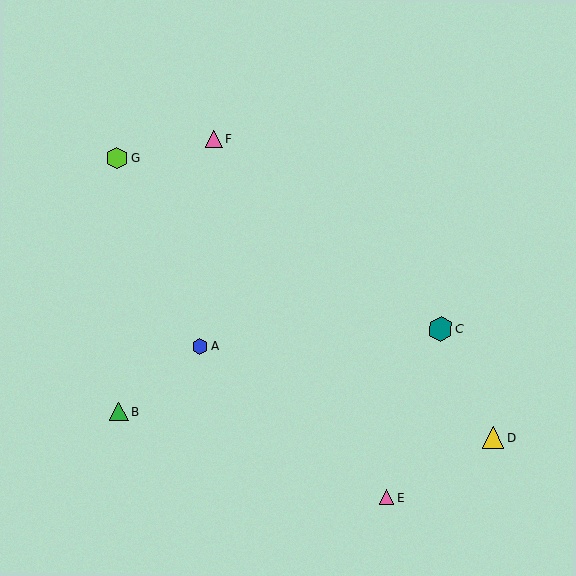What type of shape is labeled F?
Shape F is a pink triangle.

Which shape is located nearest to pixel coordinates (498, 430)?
The yellow triangle (labeled D) at (493, 437) is nearest to that location.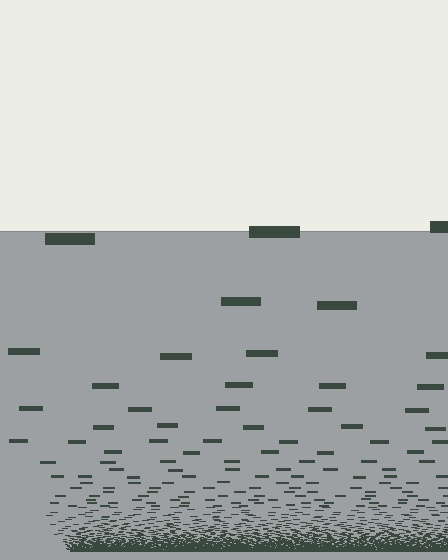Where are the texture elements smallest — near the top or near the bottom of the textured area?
Near the bottom.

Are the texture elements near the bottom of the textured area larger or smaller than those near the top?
Smaller. The gradient is inverted — elements near the bottom are smaller and denser.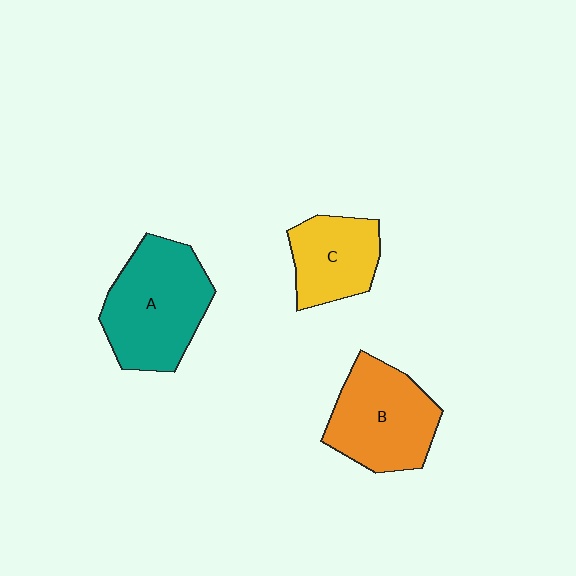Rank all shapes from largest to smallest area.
From largest to smallest: A (teal), B (orange), C (yellow).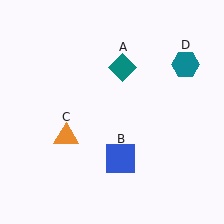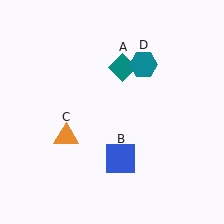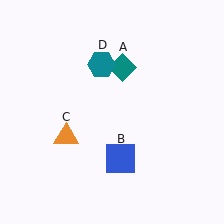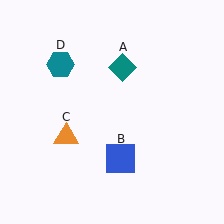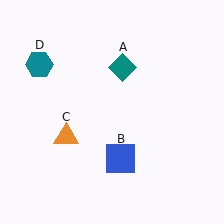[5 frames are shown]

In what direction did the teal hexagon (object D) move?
The teal hexagon (object D) moved left.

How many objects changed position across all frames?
1 object changed position: teal hexagon (object D).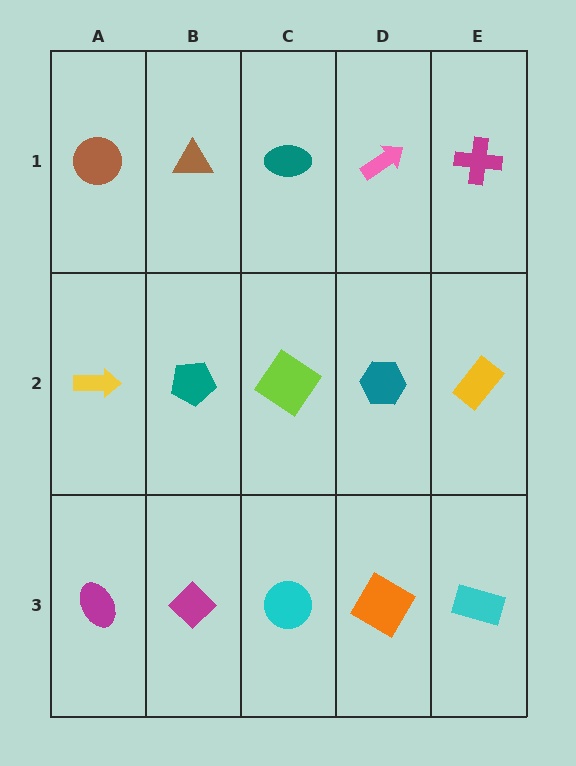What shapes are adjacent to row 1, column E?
A yellow rectangle (row 2, column E), a pink arrow (row 1, column D).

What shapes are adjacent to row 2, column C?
A teal ellipse (row 1, column C), a cyan circle (row 3, column C), a teal pentagon (row 2, column B), a teal hexagon (row 2, column D).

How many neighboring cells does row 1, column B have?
3.